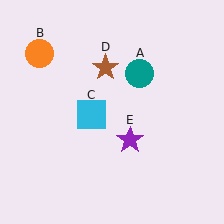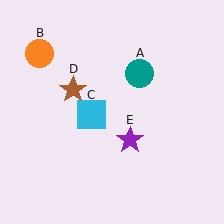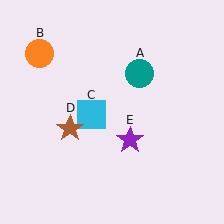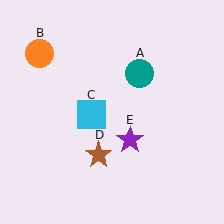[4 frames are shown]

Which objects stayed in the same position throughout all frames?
Teal circle (object A) and orange circle (object B) and cyan square (object C) and purple star (object E) remained stationary.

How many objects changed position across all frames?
1 object changed position: brown star (object D).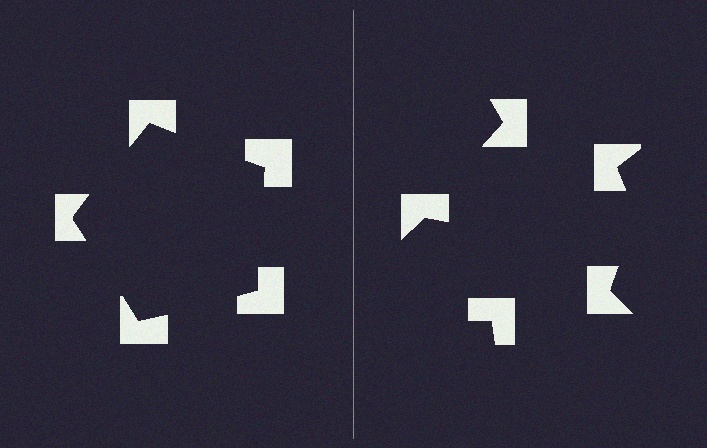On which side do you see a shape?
An illusory pentagon appears on the left side. On the right side the wedge cuts are rotated, so no coherent shape forms.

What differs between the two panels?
The notched squares are positioned identically on both sides; only the wedge orientations differ. On the left they align to a pentagon; on the right they are misaligned.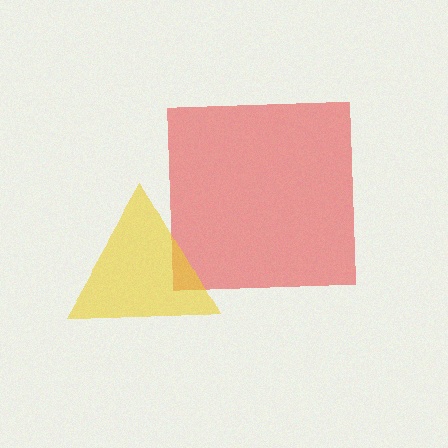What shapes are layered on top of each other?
The layered shapes are: a red square, a yellow triangle.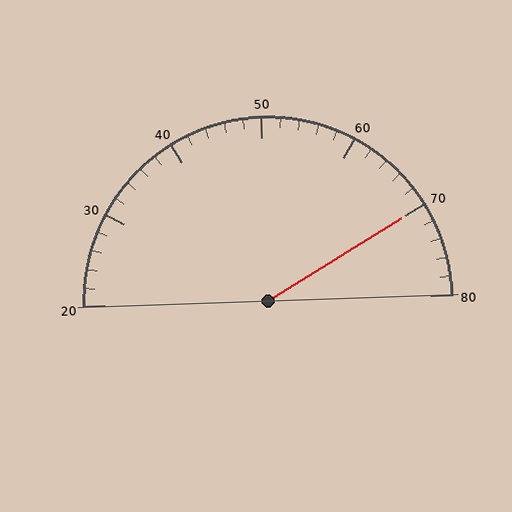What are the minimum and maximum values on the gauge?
The gauge ranges from 20 to 80.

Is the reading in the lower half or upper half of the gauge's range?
The reading is in the upper half of the range (20 to 80).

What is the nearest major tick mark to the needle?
The nearest major tick mark is 70.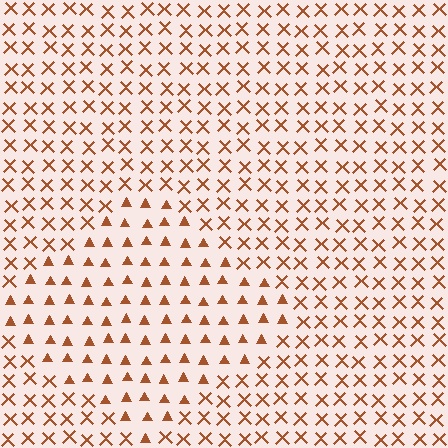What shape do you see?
I see a diamond.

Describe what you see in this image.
The image is filled with small brown elements arranged in a uniform grid. A diamond-shaped region contains triangles, while the surrounding area contains X marks. The boundary is defined purely by the change in element shape.